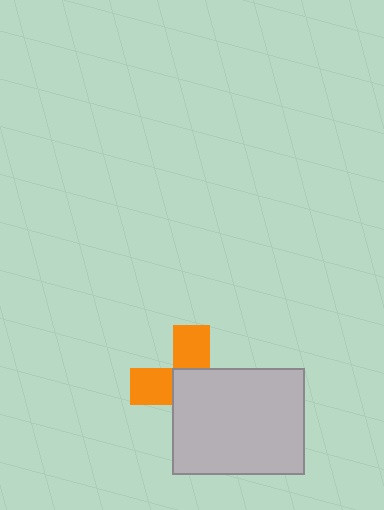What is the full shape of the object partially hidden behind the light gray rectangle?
The partially hidden object is an orange cross.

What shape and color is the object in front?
The object in front is a light gray rectangle.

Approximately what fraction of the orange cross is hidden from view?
Roughly 60% of the orange cross is hidden behind the light gray rectangle.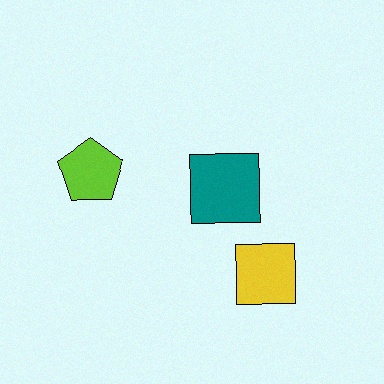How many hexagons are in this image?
There are no hexagons.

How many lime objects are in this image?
There is 1 lime object.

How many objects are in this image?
There are 3 objects.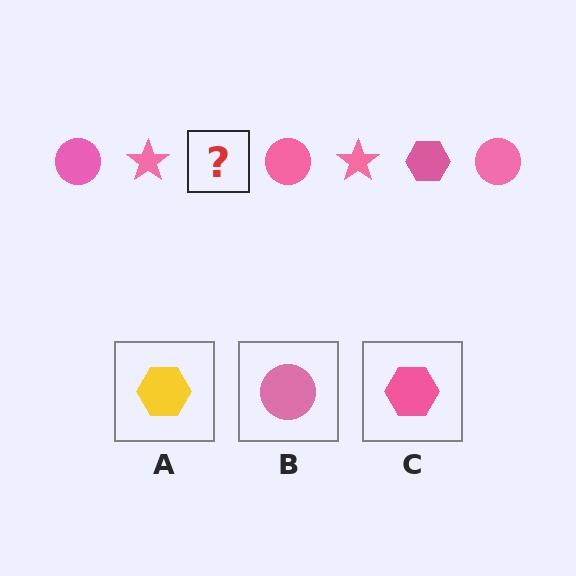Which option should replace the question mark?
Option C.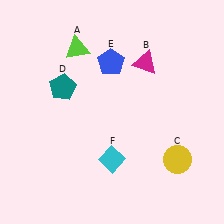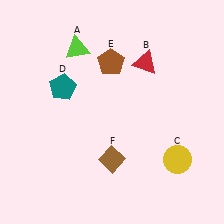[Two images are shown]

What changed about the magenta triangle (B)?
In Image 1, B is magenta. In Image 2, it changed to red.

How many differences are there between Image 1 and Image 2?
There are 3 differences between the two images.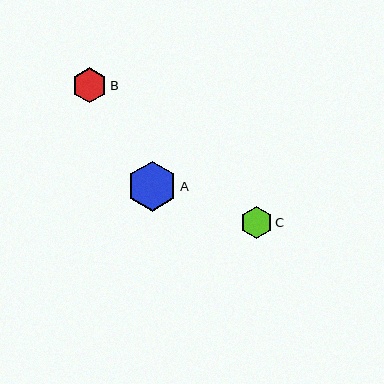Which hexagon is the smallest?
Hexagon C is the smallest with a size of approximately 32 pixels.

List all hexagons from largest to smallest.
From largest to smallest: A, B, C.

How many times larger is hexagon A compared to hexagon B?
Hexagon A is approximately 1.4 times the size of hexagon B.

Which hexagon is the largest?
Hexagon A is the largest with a size of approximately 50 pixels.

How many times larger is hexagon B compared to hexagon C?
Hexagon B is approximately 1.1 times the size of hexagon C.